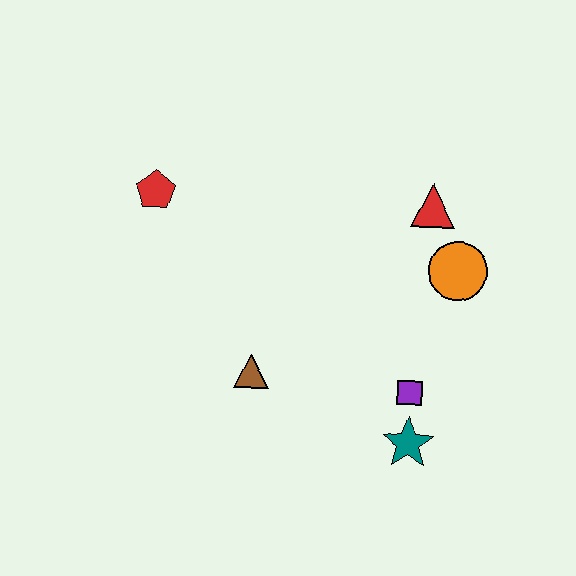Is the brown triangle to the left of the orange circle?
Yes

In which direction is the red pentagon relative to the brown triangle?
The red pentagon is above the brown triangle.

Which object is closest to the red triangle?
The orange circle is closest to the red triangle.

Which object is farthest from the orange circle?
The red pentagon is farthest from the orange circle.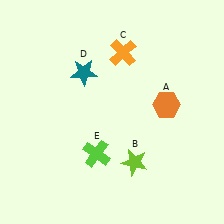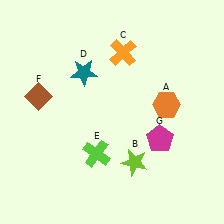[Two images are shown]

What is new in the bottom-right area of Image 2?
A magenta pentagon (G) was added in the bottom-right area of Image 2.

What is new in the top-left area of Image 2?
A brown diamond (F) was added in the top-left area of Image 2.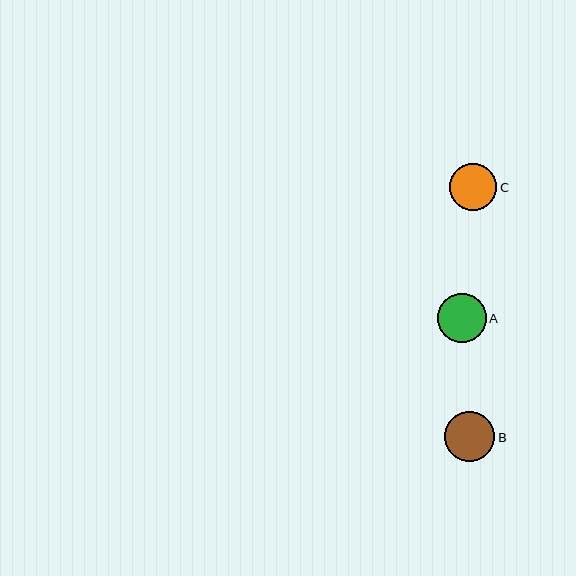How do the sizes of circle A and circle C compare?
Circle A and circle C are approximately the same size.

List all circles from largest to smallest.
From largest to smallest: B, A, C.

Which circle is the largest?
Circle B is the largest with a size of approximately 50 pixels.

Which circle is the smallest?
Circle C is the smallest with a size of approximately 47 pixels.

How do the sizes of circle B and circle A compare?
Circle B and circle A are approximately the same size.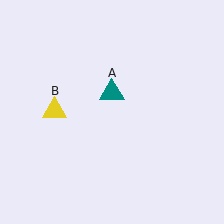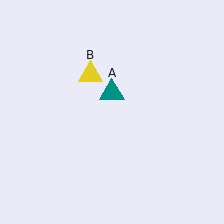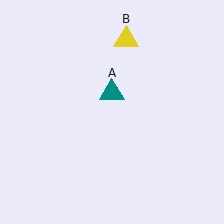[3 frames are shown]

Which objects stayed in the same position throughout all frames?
Teal triangle (object A) remained stationary.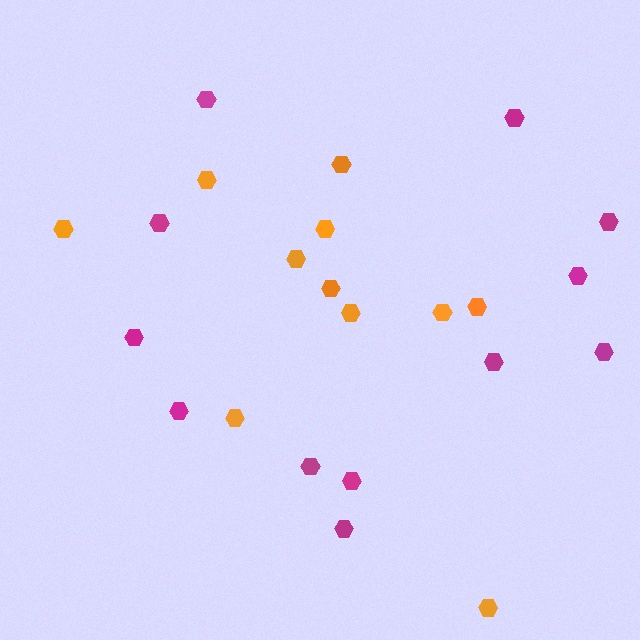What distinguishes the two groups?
There are 2 groups: one group of magenta hexagons (12) and one group of orange hexagons (11).